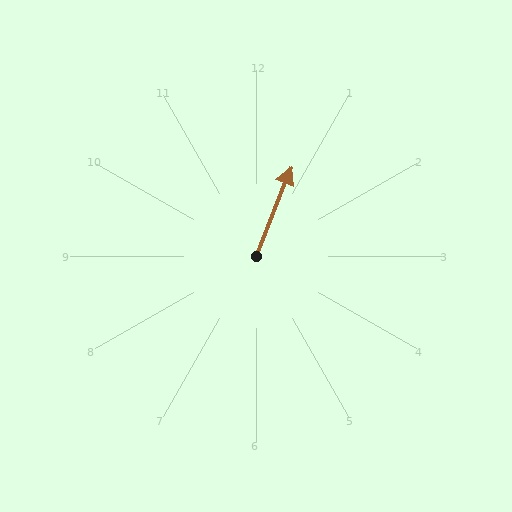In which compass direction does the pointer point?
North.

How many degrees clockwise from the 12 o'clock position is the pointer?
Approximately 21 degrees.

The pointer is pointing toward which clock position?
Roughly 1 o'clock.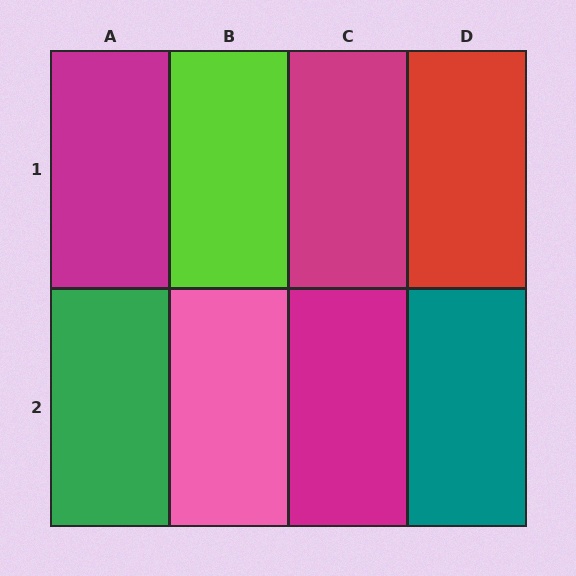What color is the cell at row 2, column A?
Green.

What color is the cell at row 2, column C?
Magenta.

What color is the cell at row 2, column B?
Pink.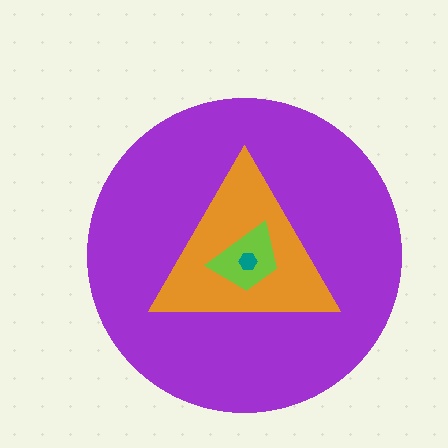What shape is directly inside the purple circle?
The orange triangle.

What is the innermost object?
The teal hexagon.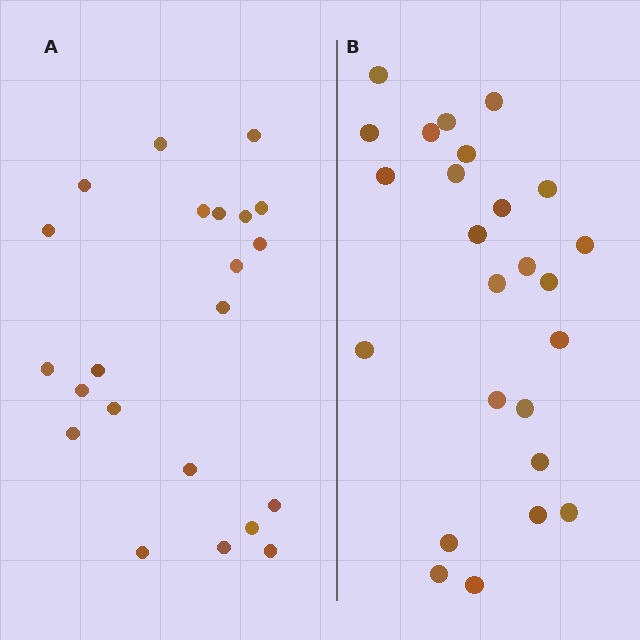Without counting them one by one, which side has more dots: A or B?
Region B (the right region) has more dots.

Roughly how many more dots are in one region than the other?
Region B has just a few more — roughly 2 or 3 more dots than region A.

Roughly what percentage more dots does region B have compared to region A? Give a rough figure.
About 15% more.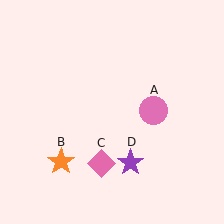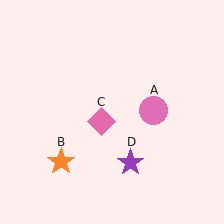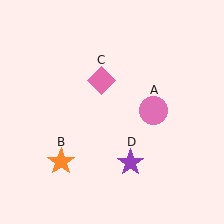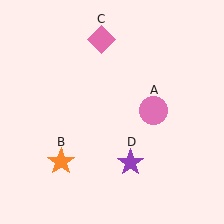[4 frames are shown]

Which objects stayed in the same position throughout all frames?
Pink circle (object A) and orange star (object B) and purple star (object D) remained stationary.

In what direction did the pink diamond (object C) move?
The pink diamond (object C) moved up.